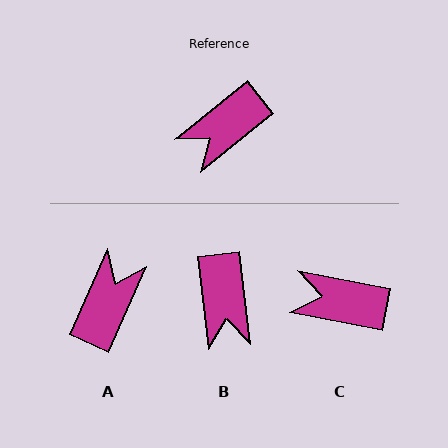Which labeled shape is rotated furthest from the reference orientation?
A, about 153 degrees away.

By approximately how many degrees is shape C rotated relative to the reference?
Approximately 50 degrees clockwise.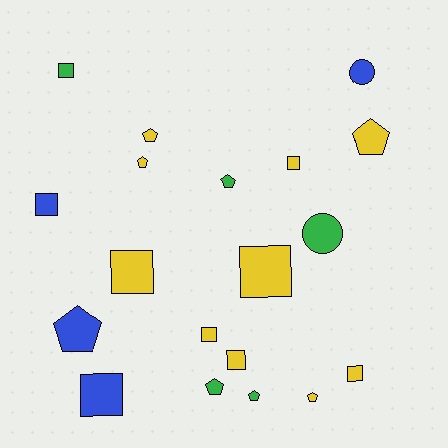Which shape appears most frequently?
Square, with 9 objects.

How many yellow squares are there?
There are 6 yellow squares.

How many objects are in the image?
There are 19 objects.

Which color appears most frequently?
Yellow, with 10 objects.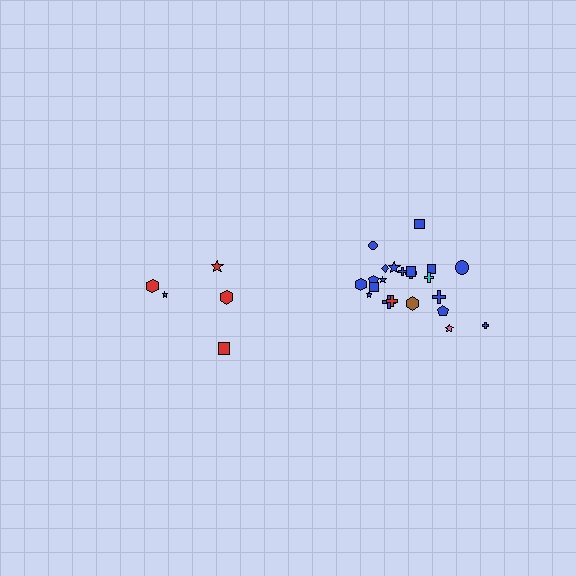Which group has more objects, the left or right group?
The right group.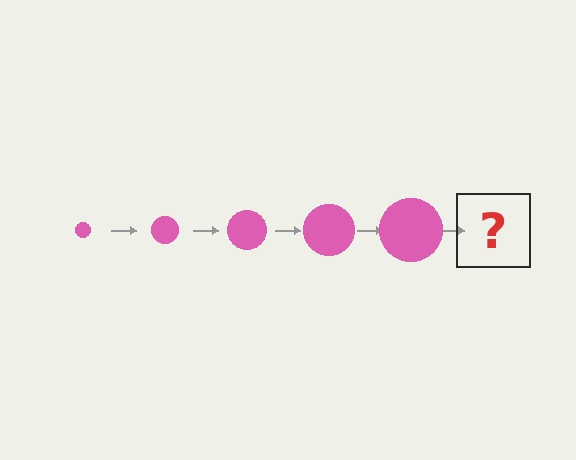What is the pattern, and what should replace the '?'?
The pattern is that the circle gets progressively larger each step. The '?' should be a pink circle, larger than the previous one.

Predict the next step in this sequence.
The next step is a pink circle, larger than the previous one.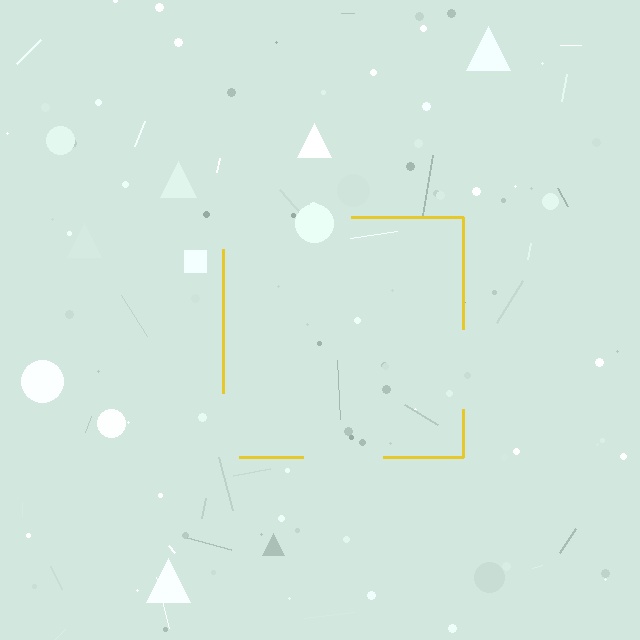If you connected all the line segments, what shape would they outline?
They would outline a square.